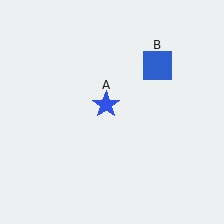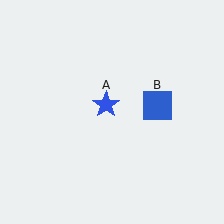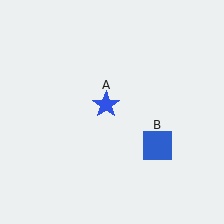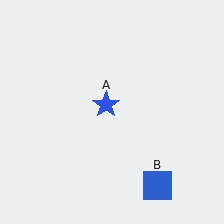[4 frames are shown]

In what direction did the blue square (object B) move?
The blue square (object B) moved down.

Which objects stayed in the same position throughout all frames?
Blue star (object A) remained stationary.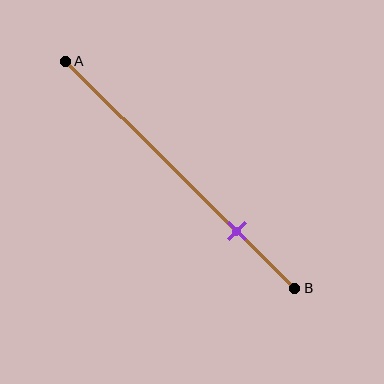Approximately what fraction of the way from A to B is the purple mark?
The purple mark is approximately 75% of the way from A to B.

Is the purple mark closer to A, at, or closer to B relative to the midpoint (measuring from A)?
The purple mark is closer to point B than the midpoint of segment AB.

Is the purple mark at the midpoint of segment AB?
No, the mark is at about 75% from A, not at the 50% midpoint.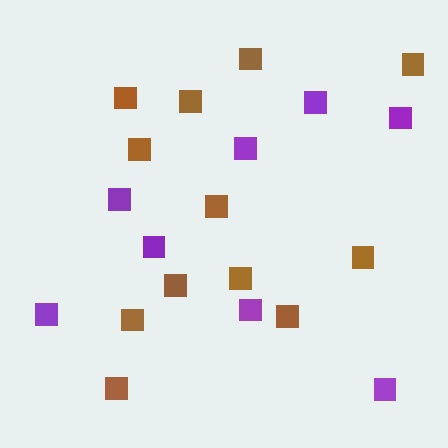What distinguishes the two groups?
There are 2 groups: one group of brown squares (12) and one group of purple squares (8).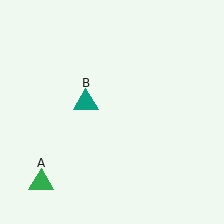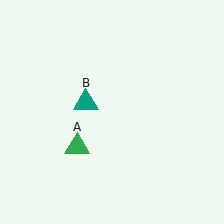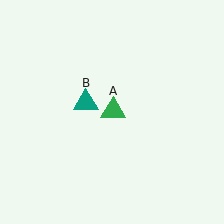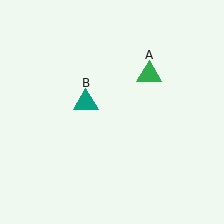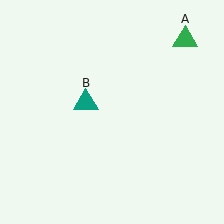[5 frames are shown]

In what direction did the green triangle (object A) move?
The green triangle (object A) moved up and to the right.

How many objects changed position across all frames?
1 object changed position: green triangle (object A).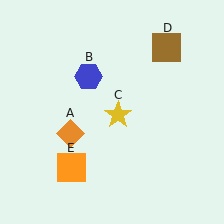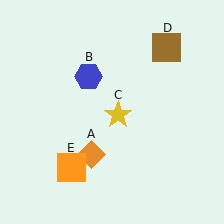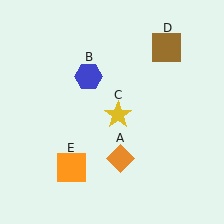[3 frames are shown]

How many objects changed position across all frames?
1 object changed position: orange diamond (object A).